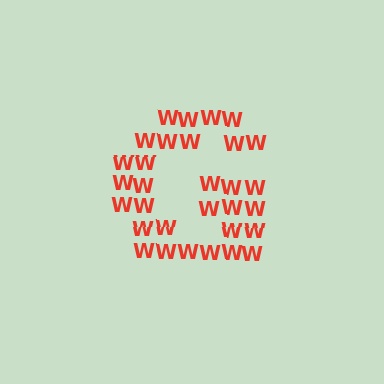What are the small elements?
The small elements are letter W's.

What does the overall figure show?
The overall figure shows the letter G.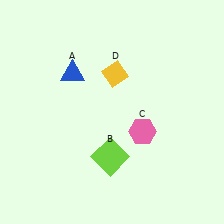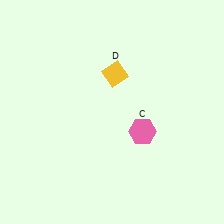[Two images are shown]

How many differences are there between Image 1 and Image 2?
There are 2 differences between the two images.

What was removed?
The lime square (B), the blue triangle (A) were removed in Image 2.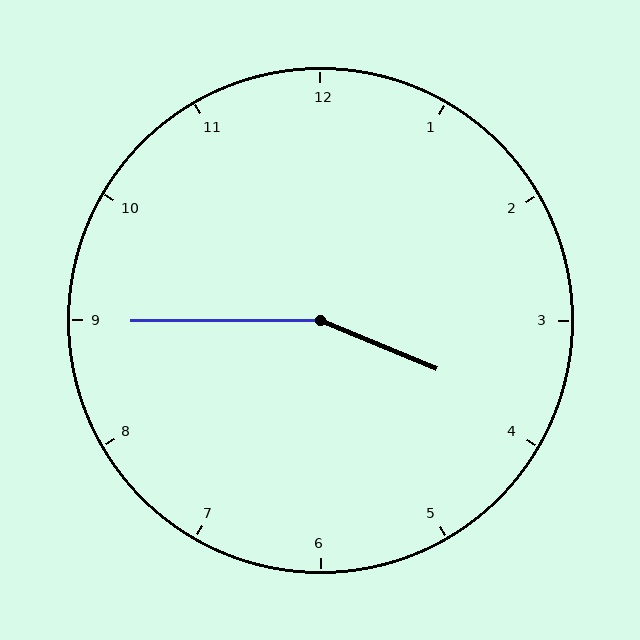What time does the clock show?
3:45.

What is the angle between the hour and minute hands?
Approximately 158 degrees.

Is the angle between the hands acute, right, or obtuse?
It is obtuse.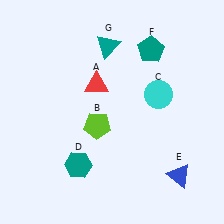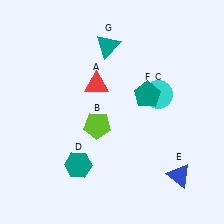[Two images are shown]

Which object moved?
The teal pentagon (F) moved down.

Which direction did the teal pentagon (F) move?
The teal pentagon (F) moved down.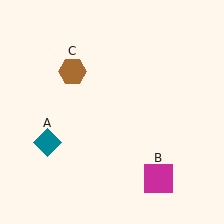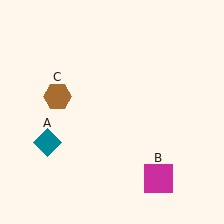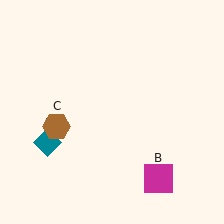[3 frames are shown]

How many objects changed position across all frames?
1 object changed position: brown hexagon (object C).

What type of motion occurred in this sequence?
The brown hexagon (object C) rotated counterclockwise around the center of the scene.